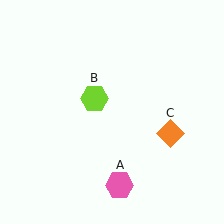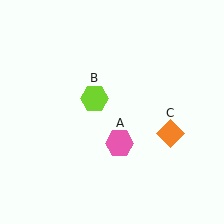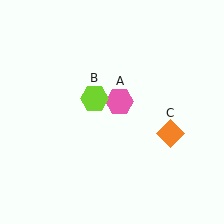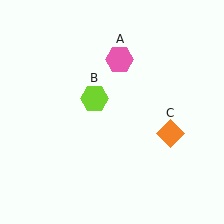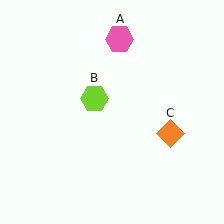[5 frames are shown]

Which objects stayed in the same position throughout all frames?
Lime hexagon (object B) and orange diamond (object C) remained stationary.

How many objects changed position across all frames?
1 object changed position: pink hexagon (object A).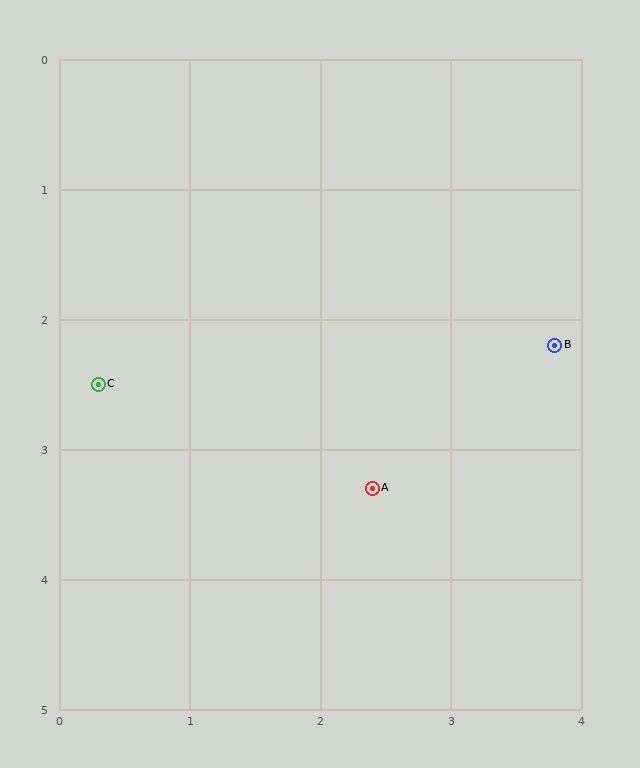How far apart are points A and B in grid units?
Points A and B are about 1.8 grid units apart.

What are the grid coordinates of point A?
Point A is at approximately (2.4, 3.3).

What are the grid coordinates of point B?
Point B is at approximately (3.8, 2.2).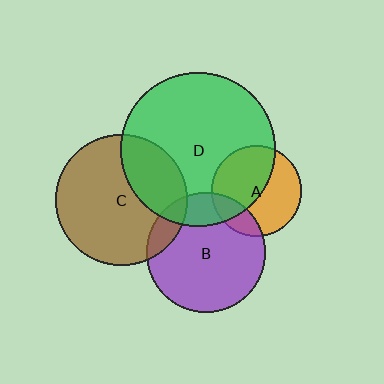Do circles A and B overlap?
Yes.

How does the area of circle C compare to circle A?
Approximately 2.1 times.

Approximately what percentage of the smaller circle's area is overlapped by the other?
Approximately 20%.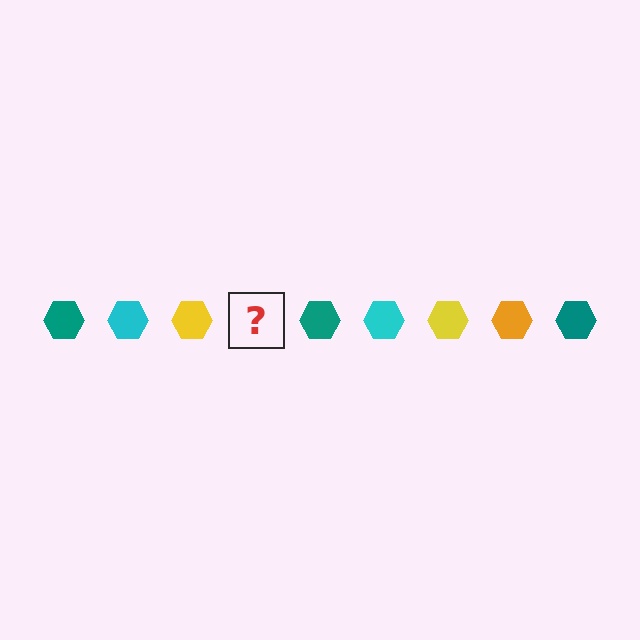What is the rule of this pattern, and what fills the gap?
The rule is that the pattern cycles through teal, cyan, yellow, orange hexagons. The gap should be filled with an orange hexagon.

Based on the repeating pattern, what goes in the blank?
The blank should be an orange hexagon.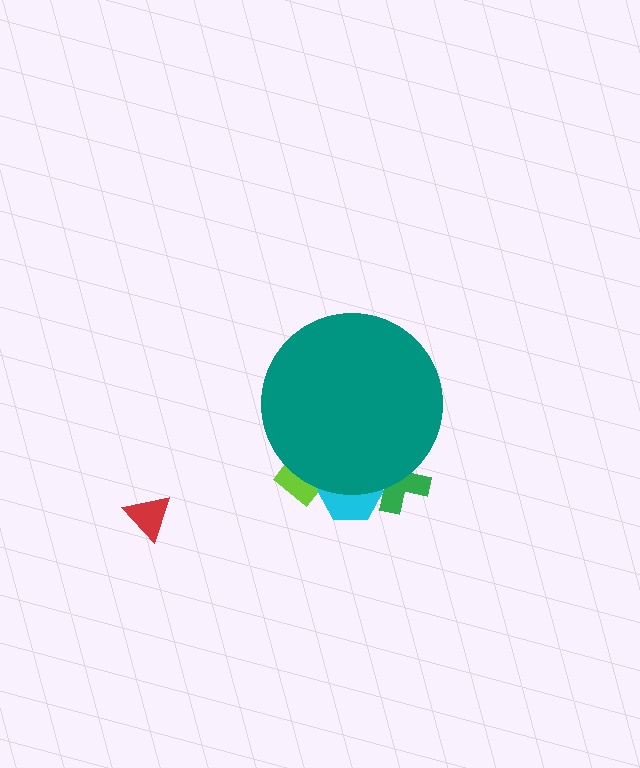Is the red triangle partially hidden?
No, the red triangle is fully visible.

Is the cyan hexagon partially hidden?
Yes, the cyan hexagon is partially hidden behind the teal circle.